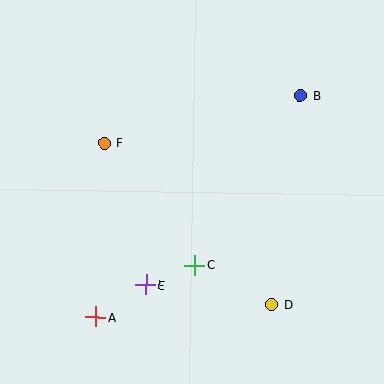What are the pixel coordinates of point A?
Point A is at (96, 317).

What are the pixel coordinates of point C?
Point C is at (195, 265).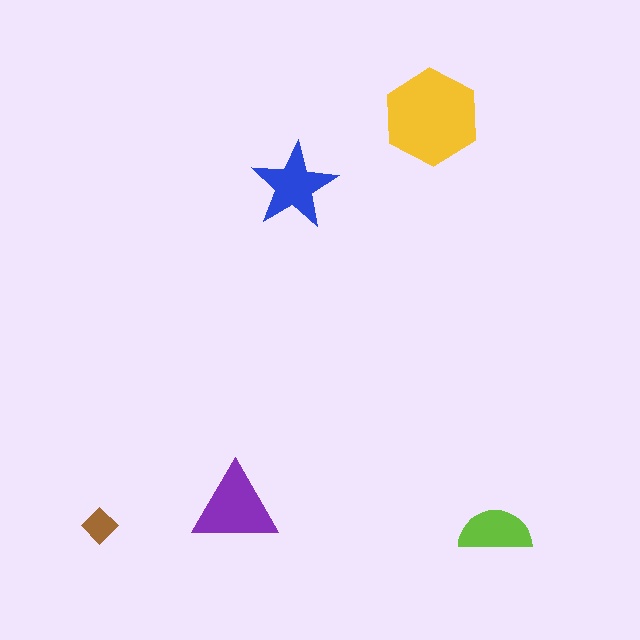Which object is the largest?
The yellow hexagon.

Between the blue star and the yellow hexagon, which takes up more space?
The yellow hexagon.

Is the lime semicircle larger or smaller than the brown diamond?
Larger.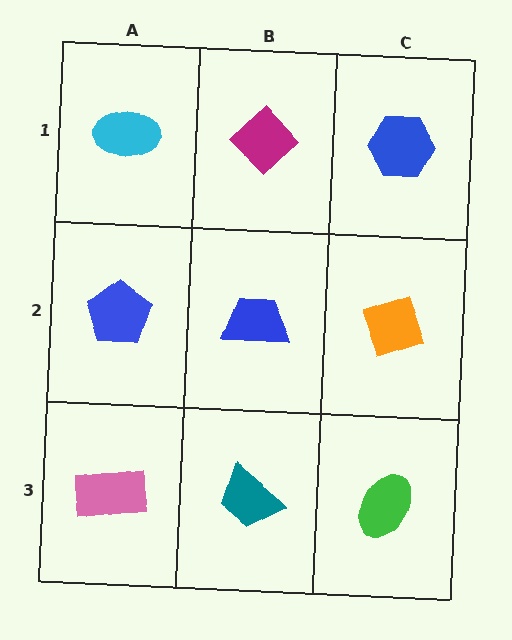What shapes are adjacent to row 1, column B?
A blue trapezoid (row 2, column B), a cyan ellipse (row 1, column A), a blue hexagon (row 1, column C).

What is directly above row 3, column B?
A blue trapezoid.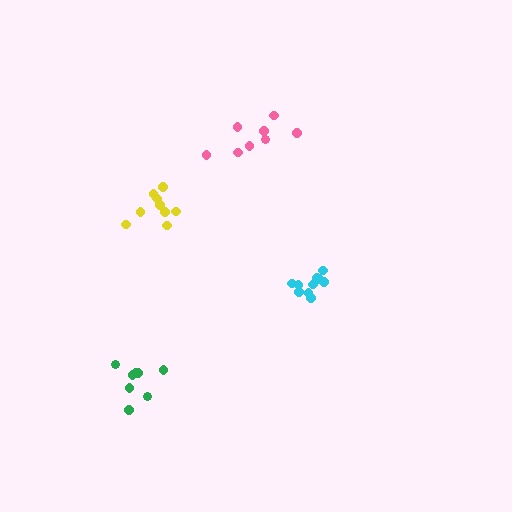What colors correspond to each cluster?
The clusters are colored: cyan, yellow, green, pink.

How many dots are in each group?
Group 1: 10 dots, Group 2: 9 dots, Group 3: 8 dots, Group 4: 8 dots (35 total).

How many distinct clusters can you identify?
There are 4 distinct clusters.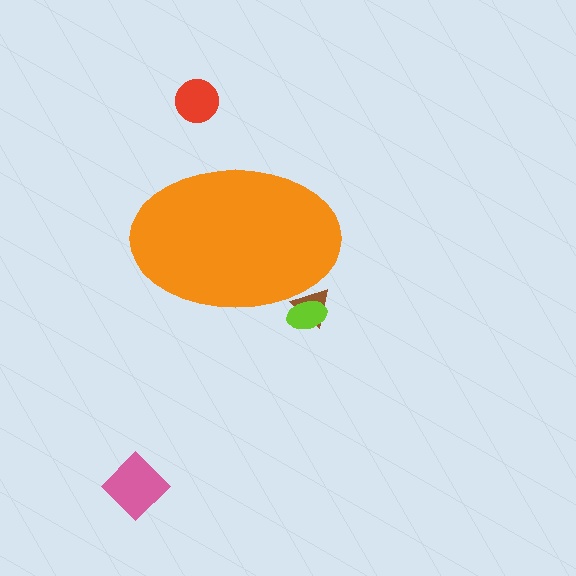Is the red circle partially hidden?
No, the red circle is fully visible.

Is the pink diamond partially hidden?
No, the pink diamond is fully visible.